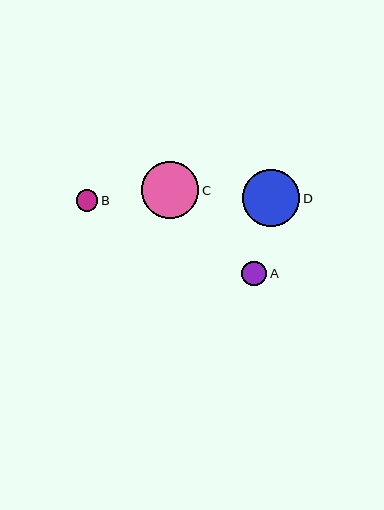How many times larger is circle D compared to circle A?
Circle D is approximately 2.3 times the size of circle A.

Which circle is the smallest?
Circle B is the smallest with a size of approximately 21 pixels.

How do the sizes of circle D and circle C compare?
Circle D and circle C are approximately the same size.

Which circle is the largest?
Circle D is the largest with a size of approximately 58 pixels.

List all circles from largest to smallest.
From largest to smallest: D, C, A, B.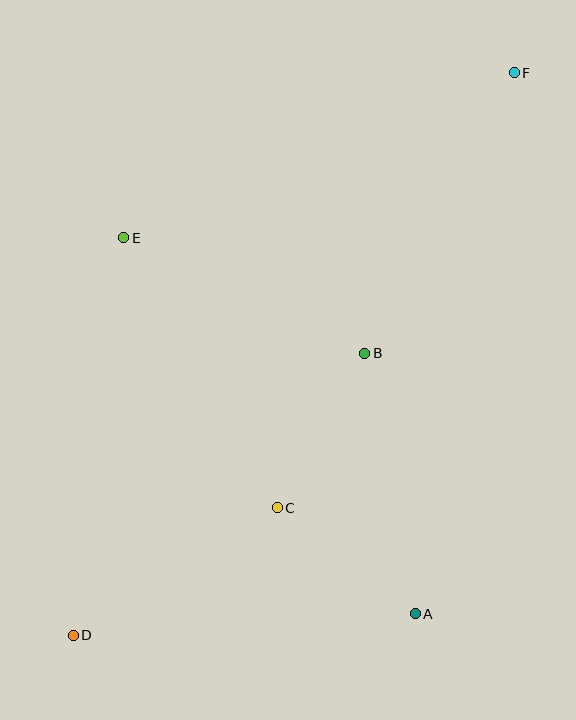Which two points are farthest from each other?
Points D and F are farthest from each other.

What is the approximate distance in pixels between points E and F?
The distance between E and F is approximately 424 pixels.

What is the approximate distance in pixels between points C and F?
The distance between C and F is approximately 496 pixels.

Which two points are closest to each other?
Points A and C are closest to each other.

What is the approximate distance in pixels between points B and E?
The distance between B and E is approximately 267 pixels.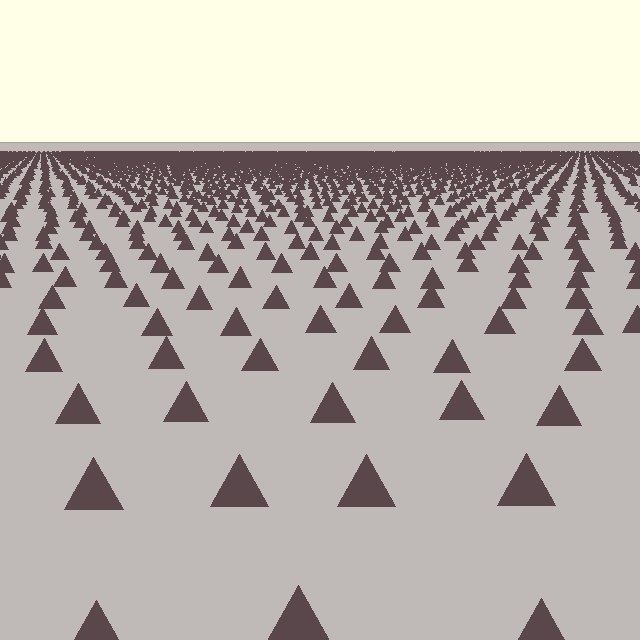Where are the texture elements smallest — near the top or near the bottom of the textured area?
Near the top.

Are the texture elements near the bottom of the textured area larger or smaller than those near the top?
Larger. Near the bottom, elements are closer to the viewer and appear at a bigger on-screen size.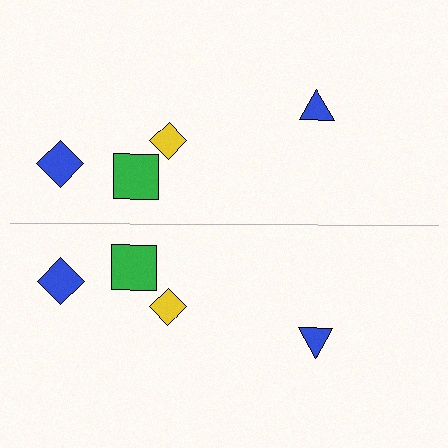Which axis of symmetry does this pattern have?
The pattern has a horizontal axis of symmetry running through the center of the image.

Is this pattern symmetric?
Yes, this pattern has bilateral (reflection) symmetry.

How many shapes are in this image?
There are 8 shapes in this image.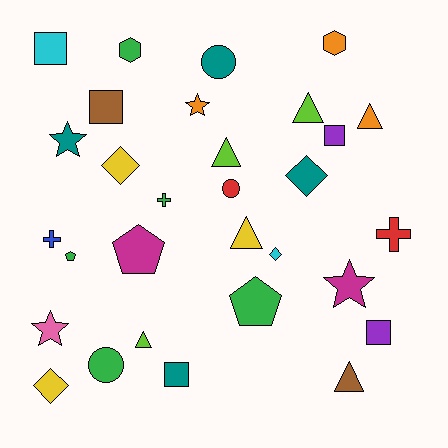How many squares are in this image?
There are 5 squares.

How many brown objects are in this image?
There are 2 brown objects.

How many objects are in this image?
There are 30 objects.